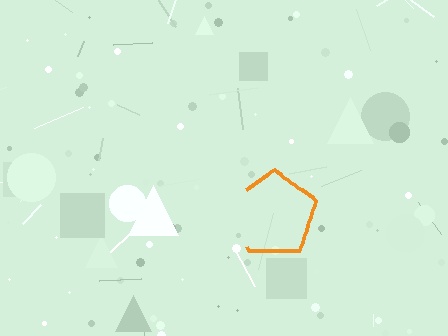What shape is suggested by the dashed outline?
The dashed outline suggests a pentagon.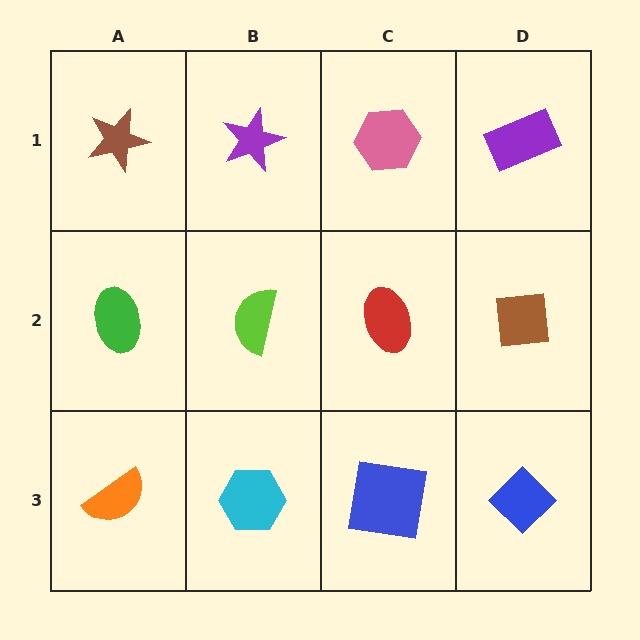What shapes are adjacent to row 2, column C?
A pink hexagon (row 1, column C), a blue square (row 3, column C), a lime semicircle (row 2, column B), a brown square (row 2, column D).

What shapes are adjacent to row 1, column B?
A lime semicircle (row 2, column B), a brown star (row 1, column A), a pink hexagon (row 1, column C).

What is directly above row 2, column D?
A purple rectangle.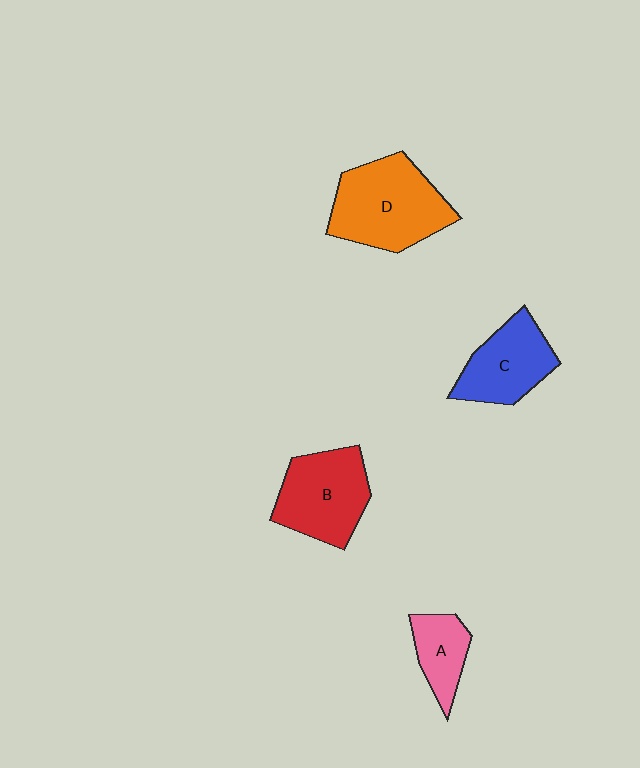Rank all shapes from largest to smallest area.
From largest to smallest: D (orange), B (red), C (blue), A (pink).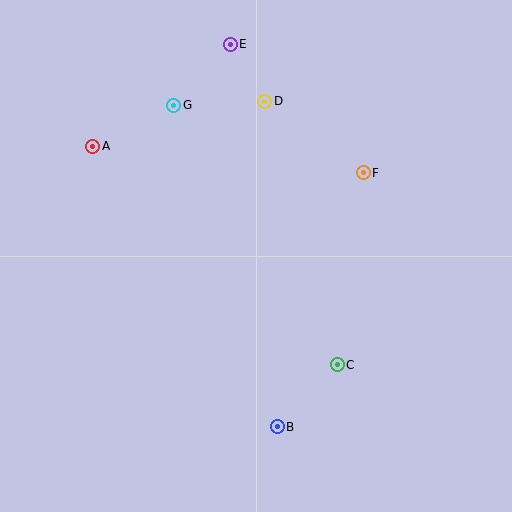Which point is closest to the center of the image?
Point F at (363, 173) is closest to the center.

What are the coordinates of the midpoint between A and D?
The midpoint between A and D is at (179, 124).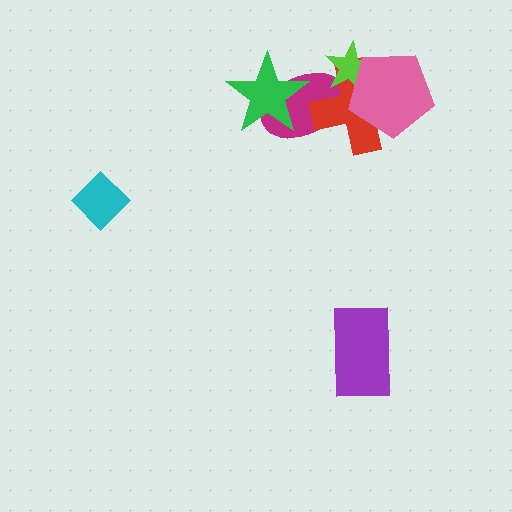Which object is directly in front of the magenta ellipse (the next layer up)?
The red cross is directly in front of the magenta ellipse.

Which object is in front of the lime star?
The pink pentagon is in front of the lime star.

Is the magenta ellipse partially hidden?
Yes, it is partially covered by another shape.